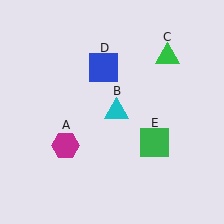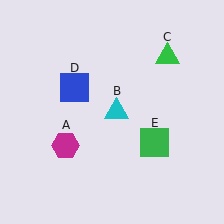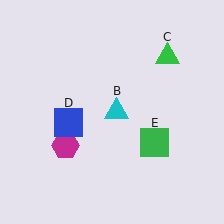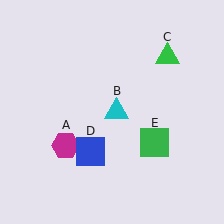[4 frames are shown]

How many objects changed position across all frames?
1 object changed position: blue square (object D).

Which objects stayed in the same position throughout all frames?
Magenta hexagon (object A) and cyan triangle (object B) and green triangle (object C) and green square (object E) remained stationary.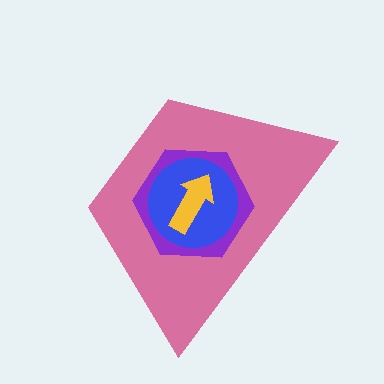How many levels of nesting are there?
4.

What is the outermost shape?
The pink trapezoid.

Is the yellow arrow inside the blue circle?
Yes.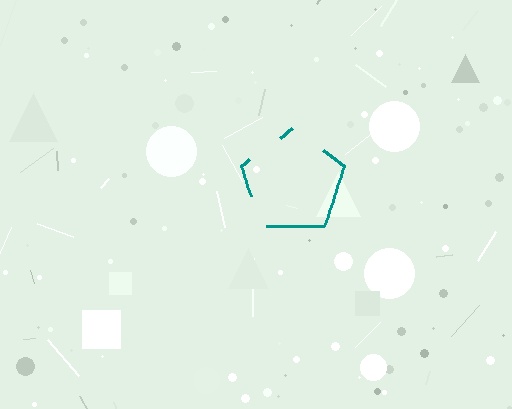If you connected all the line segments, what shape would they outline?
They would outline a pentagon.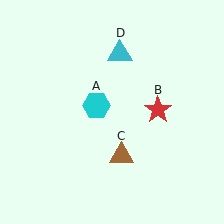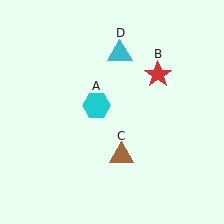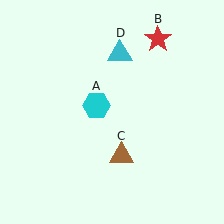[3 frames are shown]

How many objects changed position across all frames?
1 object changed position: red star (object B).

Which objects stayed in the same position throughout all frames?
Cyan hexagon (object A) and brown triangle (object C) and cyan triangle (object D) remained stationary.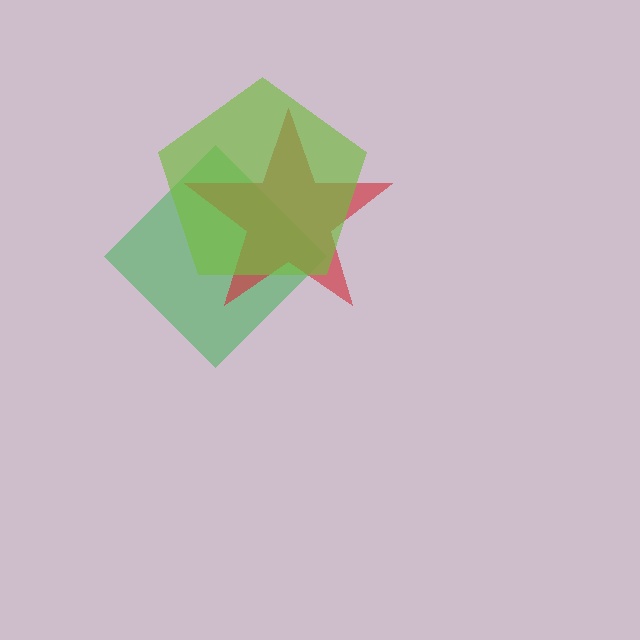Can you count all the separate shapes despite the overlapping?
Yes, there are 3 separate shapes.